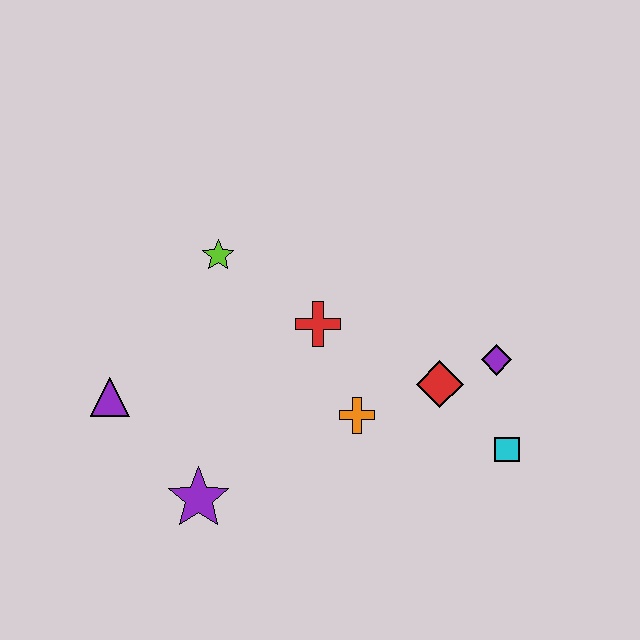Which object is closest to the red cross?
The orange cross is closest to the red cross.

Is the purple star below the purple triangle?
Yes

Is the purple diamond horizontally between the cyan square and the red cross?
Yes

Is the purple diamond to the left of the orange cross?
No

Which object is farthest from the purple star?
The purple diamond is farthest from the purple star.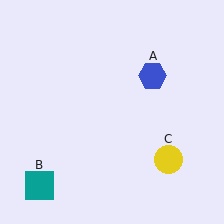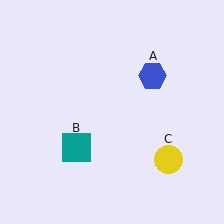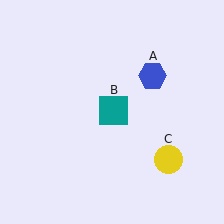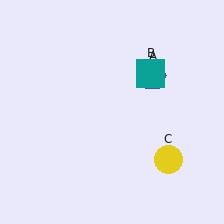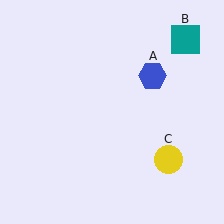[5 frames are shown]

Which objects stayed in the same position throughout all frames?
Blue hexagon (object A) and yellow circle (object C) remained stationary.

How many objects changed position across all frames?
1 object changed position: teal square (object B).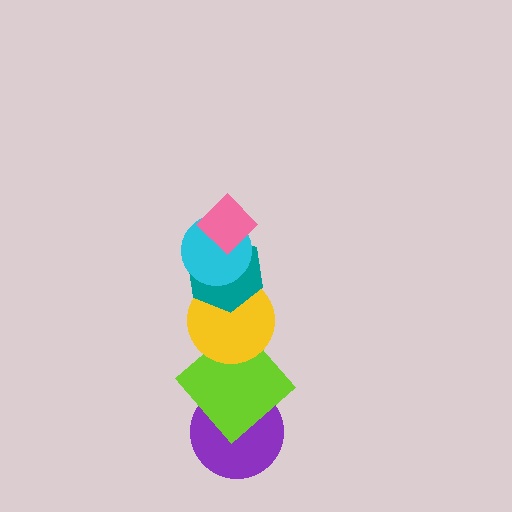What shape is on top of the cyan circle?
The pink diamond is on top of the cyan circle.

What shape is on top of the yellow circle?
The teal hexagon is on top of the yellow circle.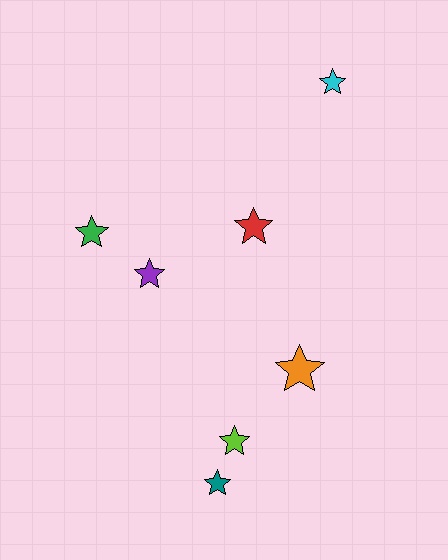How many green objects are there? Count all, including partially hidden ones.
There is 1 green object.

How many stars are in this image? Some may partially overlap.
There are 7 stars.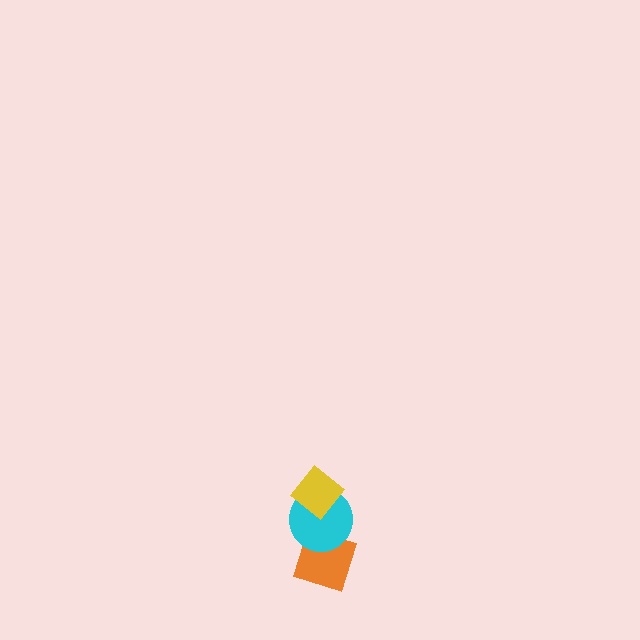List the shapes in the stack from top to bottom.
From top to bottom: the yellow diamond, the cyan circle, the orange diamond.